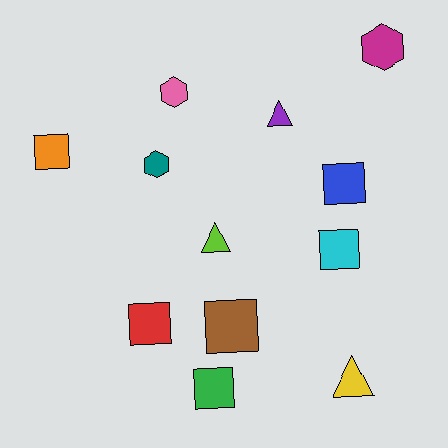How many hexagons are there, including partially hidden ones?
There are 3 hexagons.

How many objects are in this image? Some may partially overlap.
There are 12 objects.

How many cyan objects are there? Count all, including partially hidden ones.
There is 1 cyan object.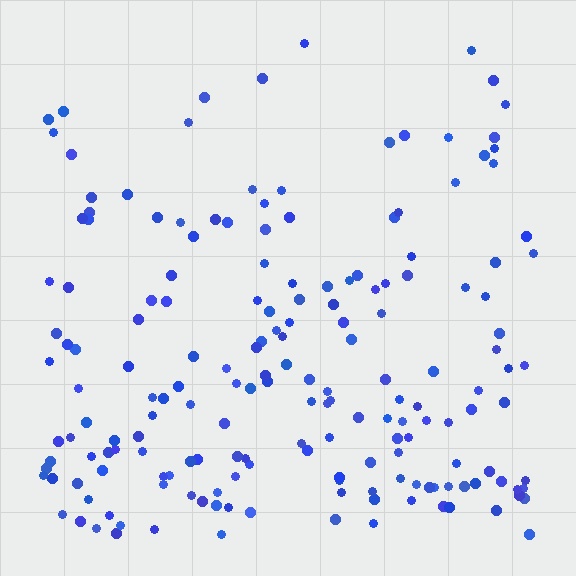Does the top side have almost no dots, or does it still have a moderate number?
Still a moderate number, just noticeably fewer than the bottom.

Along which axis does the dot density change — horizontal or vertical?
Vertical.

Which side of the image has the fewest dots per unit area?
The top.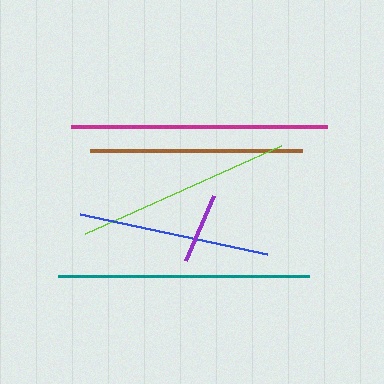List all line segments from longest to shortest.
From longest to shortest: magenta, teal, lime, brown, blue, purple.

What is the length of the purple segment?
The purple segment is approximately 71 pixels long.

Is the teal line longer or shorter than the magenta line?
The magenta line is longer than the teal line.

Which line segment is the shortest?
The purple line is the shortest at approximately 71 pixels.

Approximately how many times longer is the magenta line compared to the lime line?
The magenta line is approximately 1.2 times the length of the lime line.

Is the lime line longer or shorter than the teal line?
The teal line is longer than the lime line.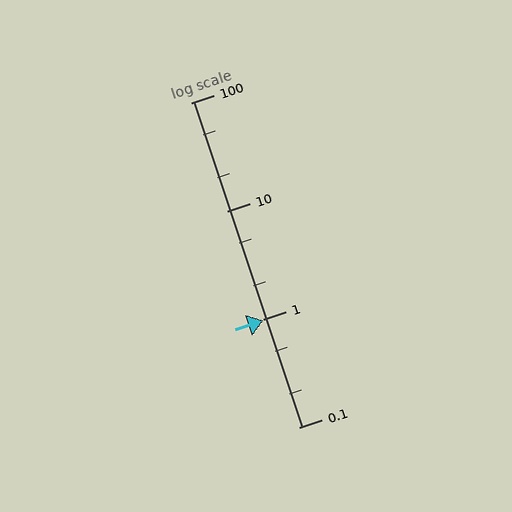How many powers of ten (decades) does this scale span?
The scale spans 3 decades, from 0.1 to 100.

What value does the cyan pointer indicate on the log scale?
The pointer indicates approximately 0.97.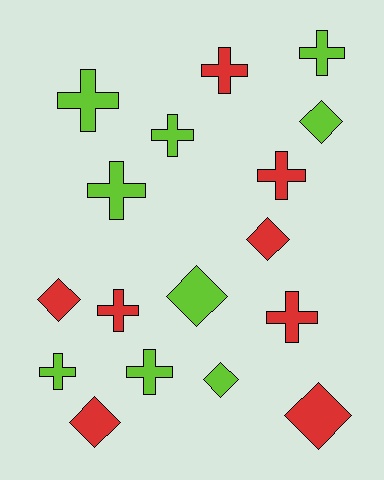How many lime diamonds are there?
There are 3 lime diamonds.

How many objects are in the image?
There are 17 objects.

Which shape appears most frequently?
Cross, with 10 objects.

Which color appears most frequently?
Lime, with 9 objects.